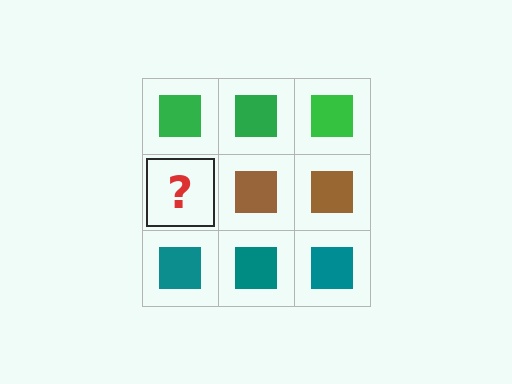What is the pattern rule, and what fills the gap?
The rule is that each row has a consistent color. The gap should be filled with a brown square.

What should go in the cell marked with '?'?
The missing cell should contain a brown square.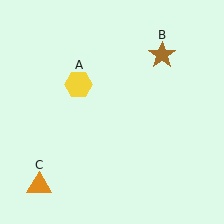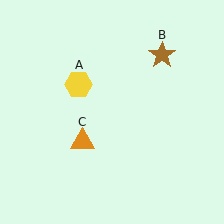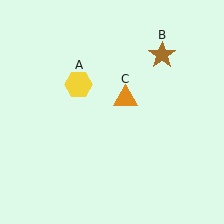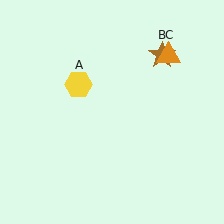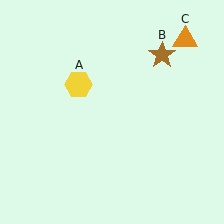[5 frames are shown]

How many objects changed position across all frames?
1 object changed position: orange triangle (object C).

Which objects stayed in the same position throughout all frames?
Yellow hexagon (object A) and brown star (object B) remained stationary.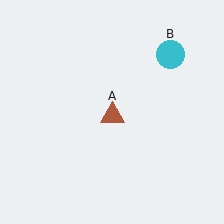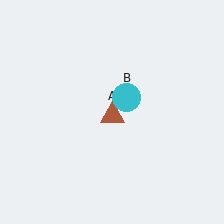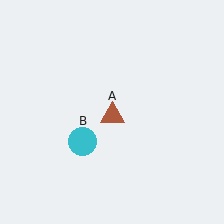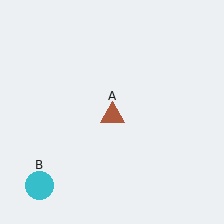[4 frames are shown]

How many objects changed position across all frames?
1 object changed position: cyan circle (object B).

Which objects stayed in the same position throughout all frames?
Brown triangle (object A) remained stationary.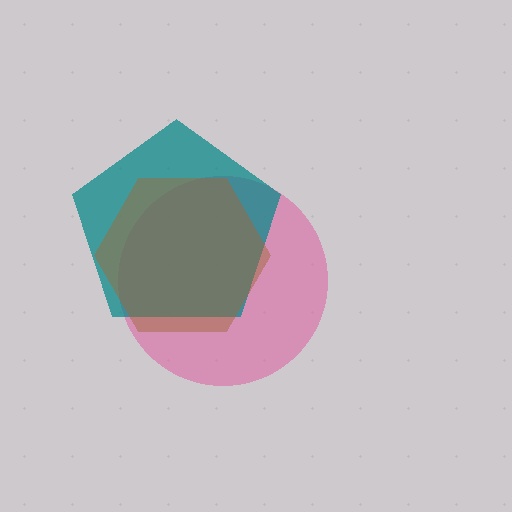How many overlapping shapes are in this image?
There are 3 overlapping shapes in the image.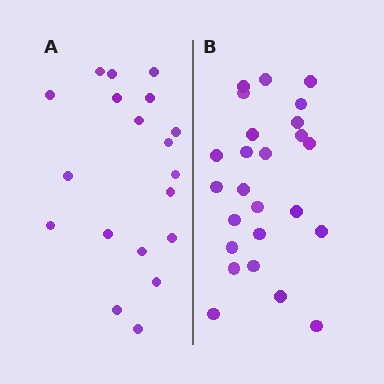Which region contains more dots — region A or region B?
Region B (the right region) has more dots.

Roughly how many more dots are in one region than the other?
Region B has about 6 more dots than region A.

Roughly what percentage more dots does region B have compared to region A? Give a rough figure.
About 30% more.